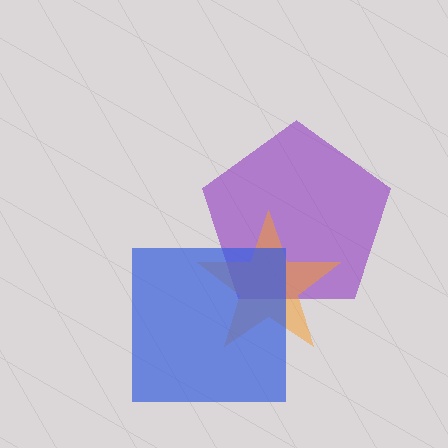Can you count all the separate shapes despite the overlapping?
Yes, there are 3 separate shapes.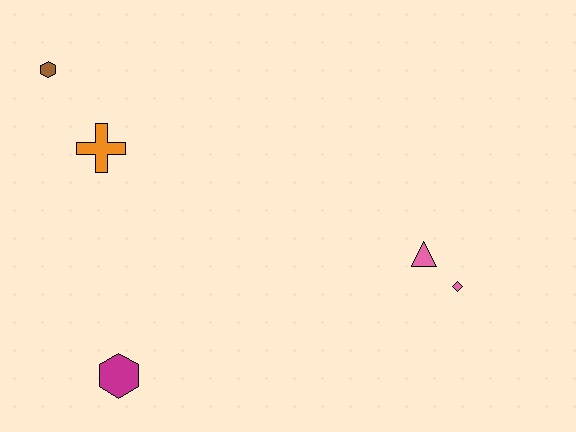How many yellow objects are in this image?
There are no yellow objects.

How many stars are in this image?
There are no stars.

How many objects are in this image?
There are 5 objects.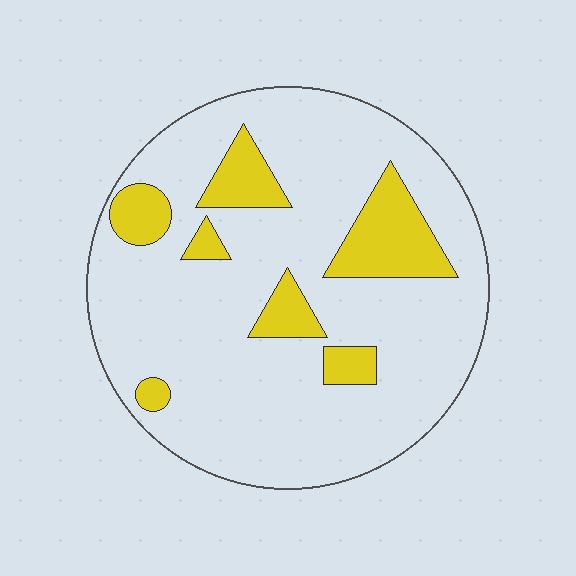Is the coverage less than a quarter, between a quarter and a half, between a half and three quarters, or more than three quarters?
Less than a quarter.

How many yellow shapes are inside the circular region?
7.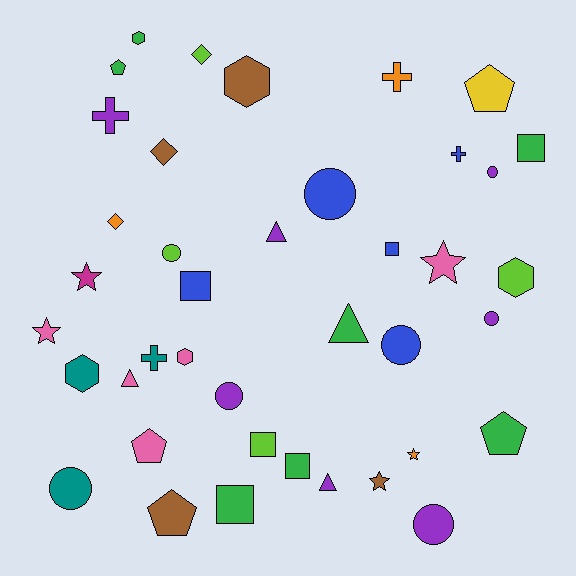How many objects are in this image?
There are 40 objects.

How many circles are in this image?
There are 8 circles.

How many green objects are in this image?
There are 7 green objects.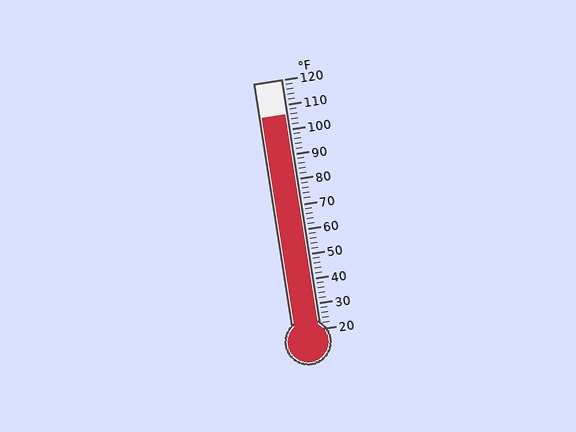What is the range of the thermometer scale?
The thermometer scale ranges from 20°F to 120°F.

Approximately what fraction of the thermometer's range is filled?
The thermometer is filled to approximately 85% of its range.